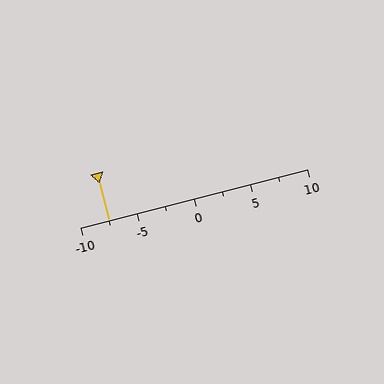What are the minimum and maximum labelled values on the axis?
The axis runs from -10 to 10.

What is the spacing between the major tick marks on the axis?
The major ticks are spaced 5 apart.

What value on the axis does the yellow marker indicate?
The marker indicates approximately -7.5.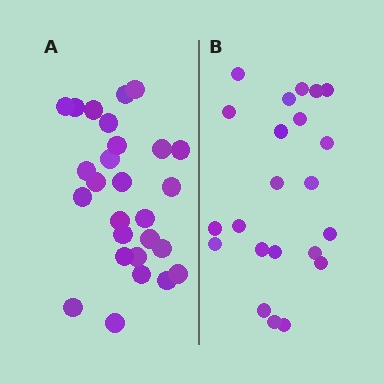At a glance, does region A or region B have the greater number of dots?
Region A (the left region) has more dots.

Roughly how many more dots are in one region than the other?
Region A has about 5 more dots than region B.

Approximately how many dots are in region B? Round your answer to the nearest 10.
About 20 dots. (The exact count is 22, which rounds to 20.)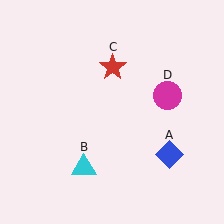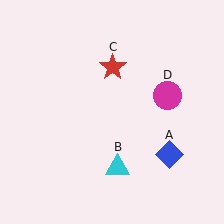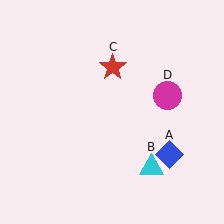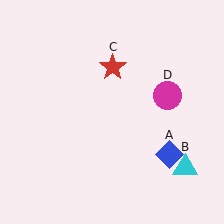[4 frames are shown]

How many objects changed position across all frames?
1 object changed position: cyan triangle (object B).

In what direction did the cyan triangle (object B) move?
The cyan triangle (object B) moved right.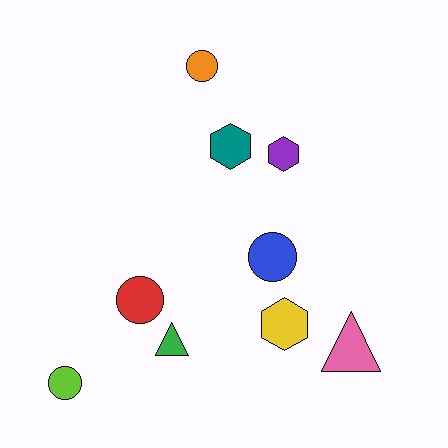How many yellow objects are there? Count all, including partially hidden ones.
There is 1 yellow object.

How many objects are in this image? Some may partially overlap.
There are 9 objects.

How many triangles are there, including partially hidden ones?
There are 2 triangles.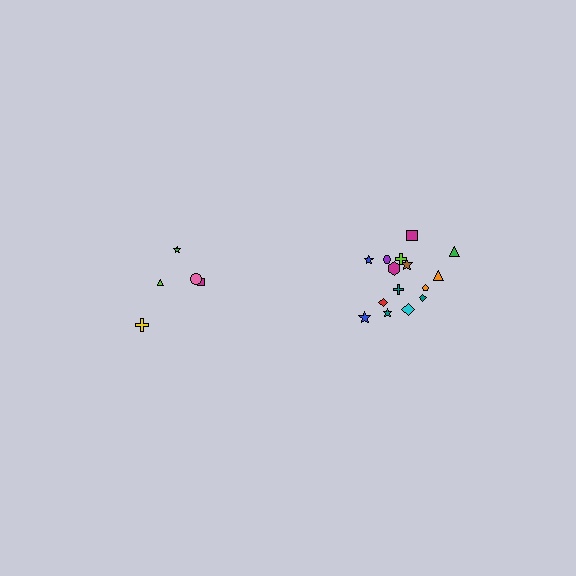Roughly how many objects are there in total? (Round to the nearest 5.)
Roughly 20 objects in total.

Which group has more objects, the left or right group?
The right group.